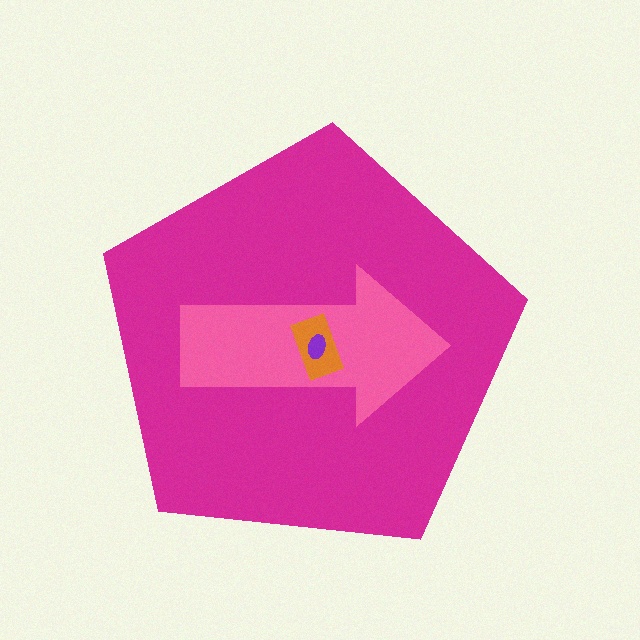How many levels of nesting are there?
4.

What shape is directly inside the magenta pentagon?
The pink arrow.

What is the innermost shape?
The purple ellipse.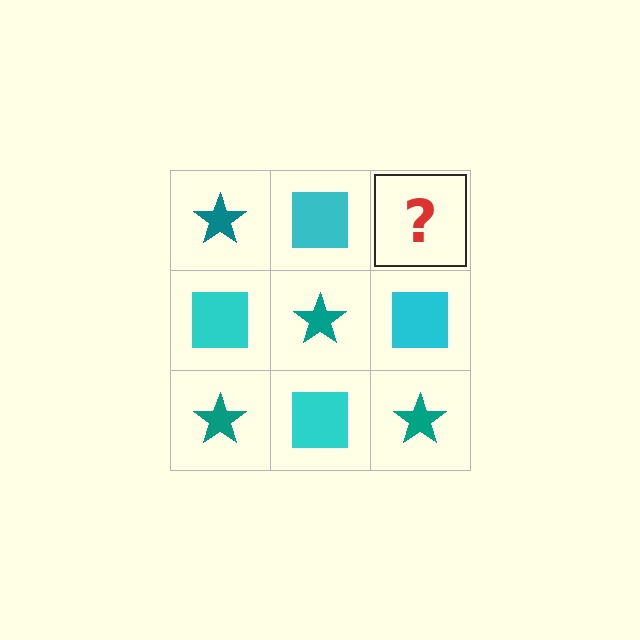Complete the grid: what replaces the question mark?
The question mark should be replaced with a teal star.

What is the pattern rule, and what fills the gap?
The rule is that it alternates teal star and cyan square in a checkerboard pattern. The gap should be filled with a teal star.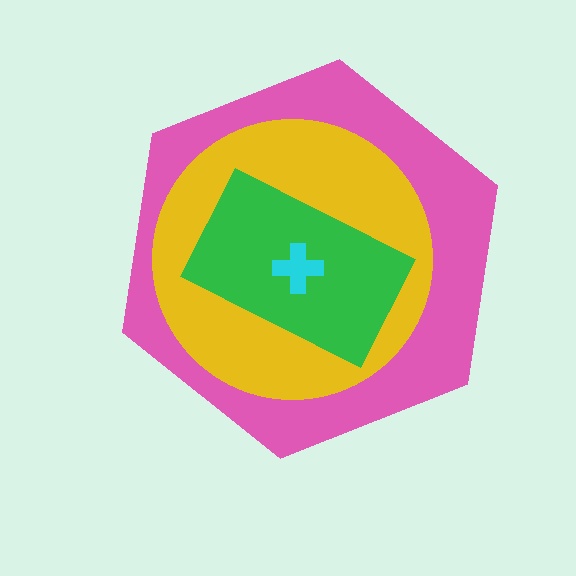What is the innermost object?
The cyan cross.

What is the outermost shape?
The pink hexagon.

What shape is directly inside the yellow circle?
The green rectangle.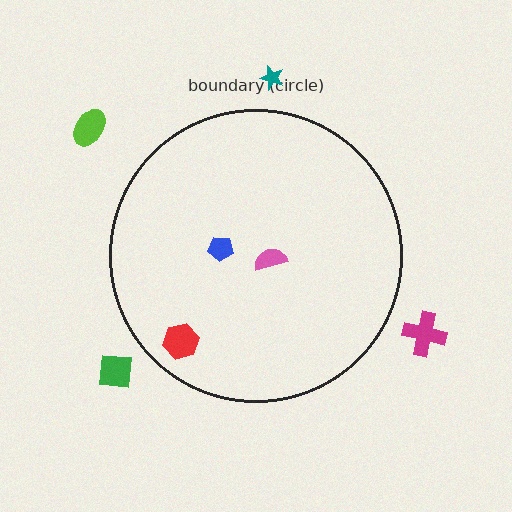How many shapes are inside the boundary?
3 inside, 4 outside.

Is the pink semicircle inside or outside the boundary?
Inside.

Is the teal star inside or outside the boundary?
Outside.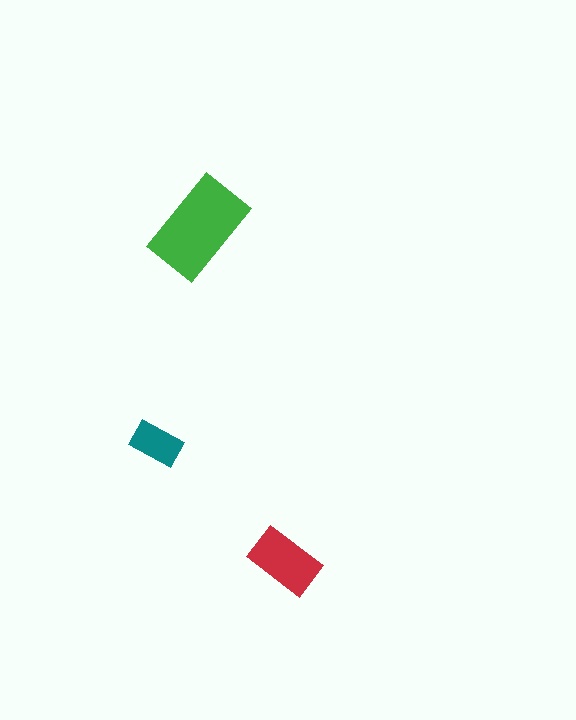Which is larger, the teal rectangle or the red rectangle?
The red one.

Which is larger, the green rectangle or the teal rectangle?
The green one.